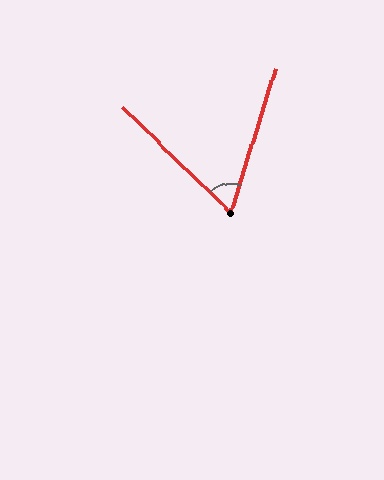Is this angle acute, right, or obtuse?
It is acute.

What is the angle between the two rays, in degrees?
Approximately 63 degrees.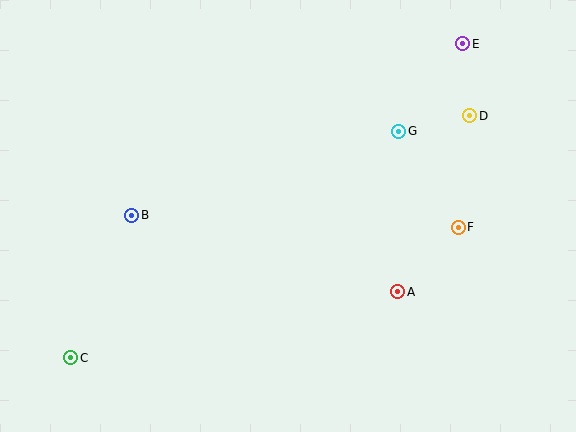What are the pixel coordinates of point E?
Point E is at (463, 44).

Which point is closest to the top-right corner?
Point E is closest to the top-right corner.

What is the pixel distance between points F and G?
The distance between F and G is 113 pixels.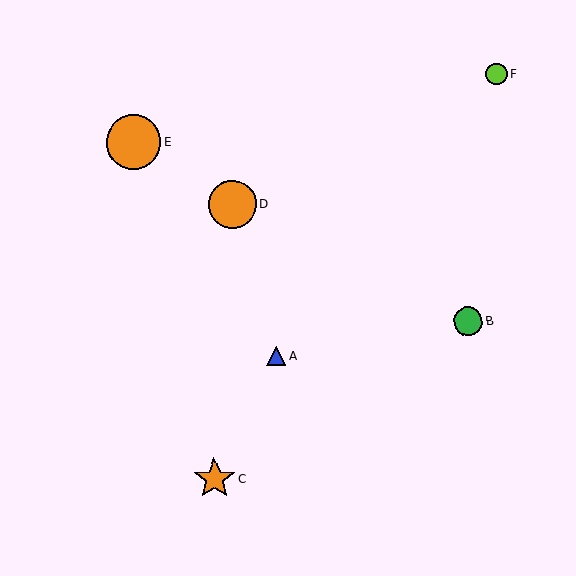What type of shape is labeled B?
Shape B is a green circle.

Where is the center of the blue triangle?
The center of the blue triangle is at (276, 356).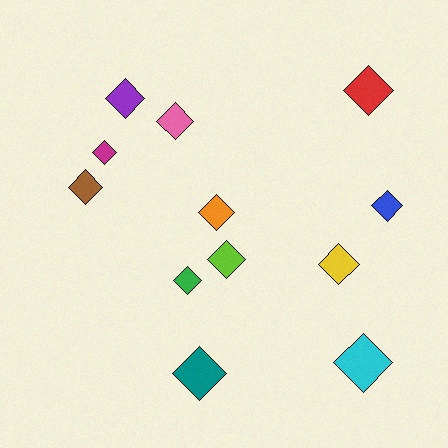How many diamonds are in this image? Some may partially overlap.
There are 12 diamonds.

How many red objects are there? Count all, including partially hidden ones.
There is 1 red object.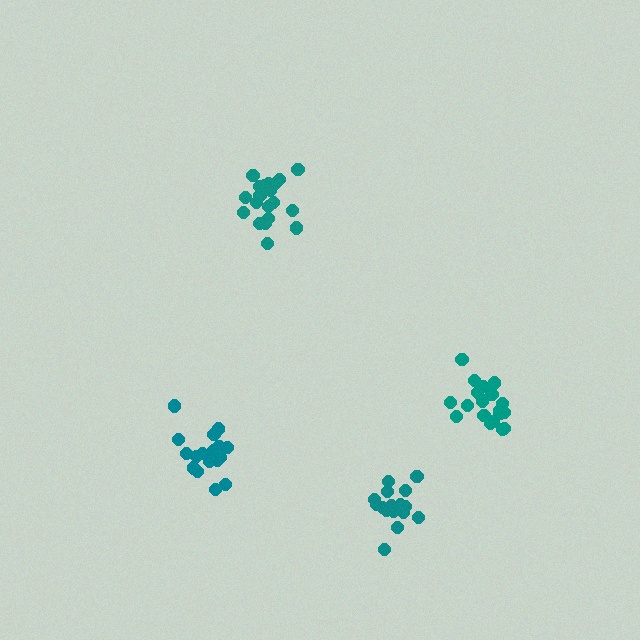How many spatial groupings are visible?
There are 4 spatial groupings.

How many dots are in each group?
Group 1: 21 dots, Group 2: 20 dots, Group 3: 21 dots, Group 4: 16 dots (78 total).